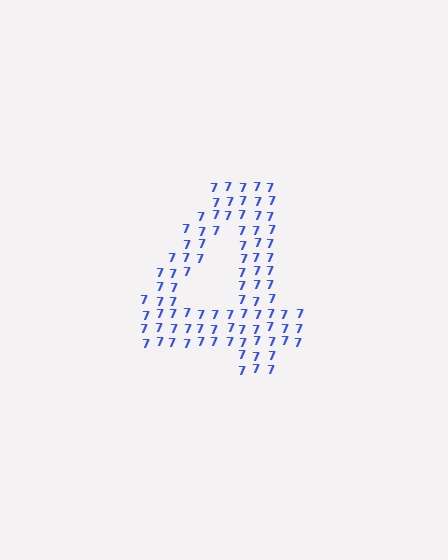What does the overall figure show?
The overall figure shows the digit 4.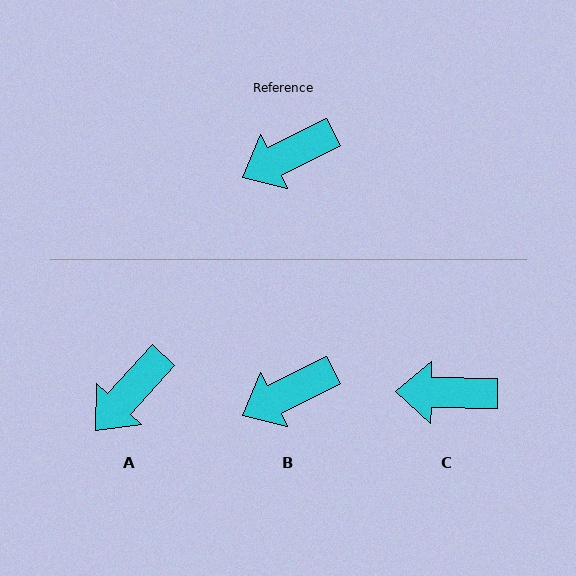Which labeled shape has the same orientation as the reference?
B.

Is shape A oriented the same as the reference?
No, it is off by about 21 degrees.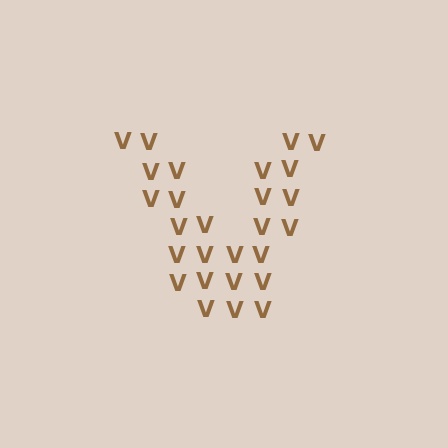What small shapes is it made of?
It is made of small letter V's.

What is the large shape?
The large shape is the letter V.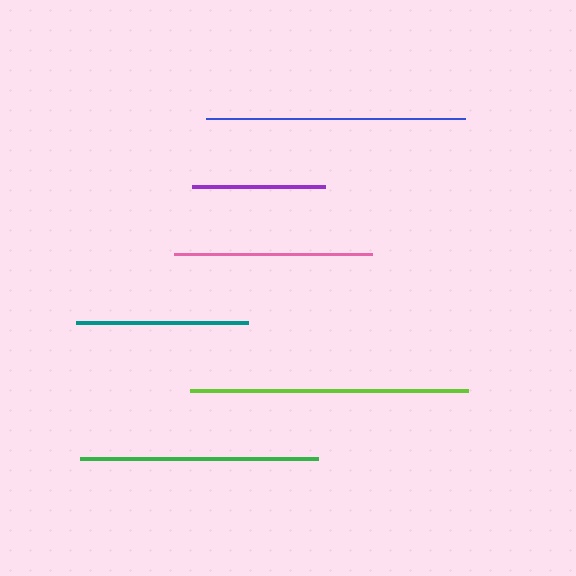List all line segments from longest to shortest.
From longest to shortest: lime, blue, green, pink, teal, purple.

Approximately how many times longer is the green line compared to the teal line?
The green line is approximately 1.4 times the length of the teal line.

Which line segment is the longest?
The lime line is the longest at approximately 278 pixels.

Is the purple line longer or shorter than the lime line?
The lime line is longer than the purple line.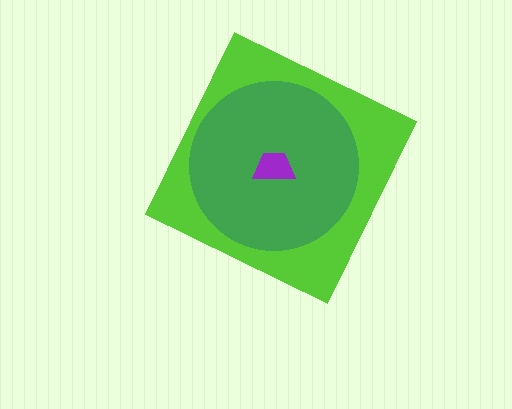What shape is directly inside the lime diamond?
The green circle.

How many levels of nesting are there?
3.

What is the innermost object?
The purple trapezoid.